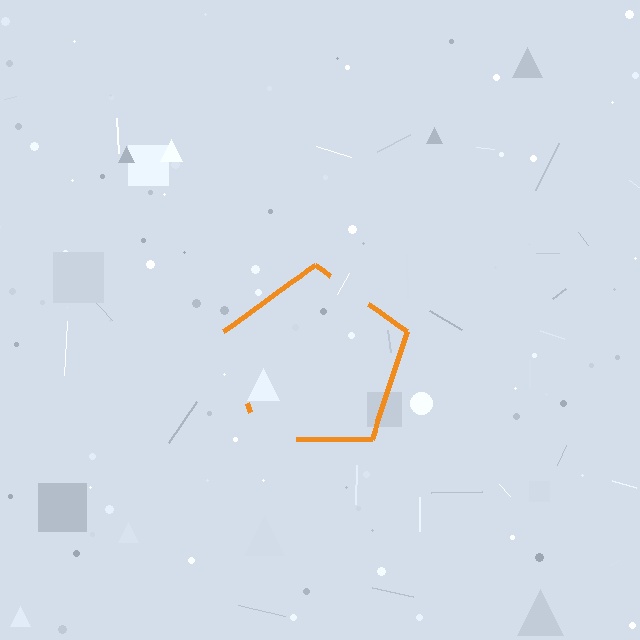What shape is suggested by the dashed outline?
The dashed outline suggests a pentagon.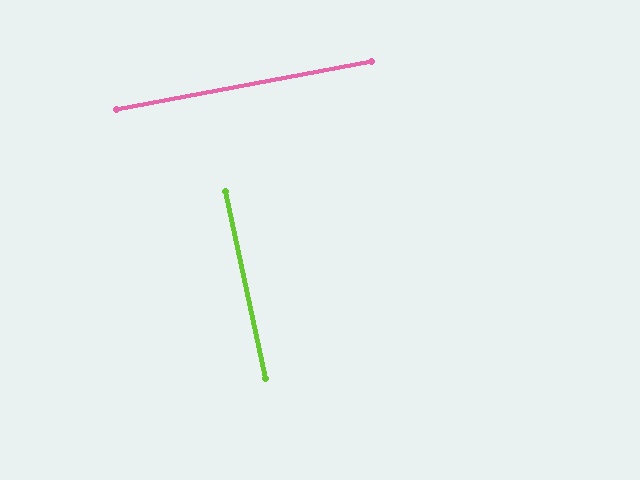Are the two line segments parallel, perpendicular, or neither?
Perpendicular — they meet at approximately 88°.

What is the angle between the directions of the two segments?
Approximately 88 degrees.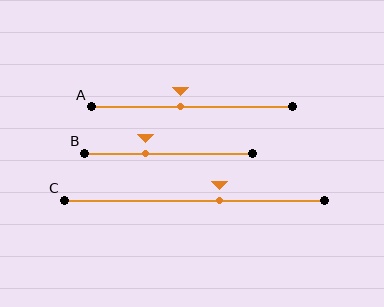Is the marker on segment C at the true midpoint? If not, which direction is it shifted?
No, the marker on segment C is shifted to the right by about 10% of the segment length.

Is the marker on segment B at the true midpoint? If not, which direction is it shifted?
No, the marker on segment B is shifted to the left by about 14% of the segment length.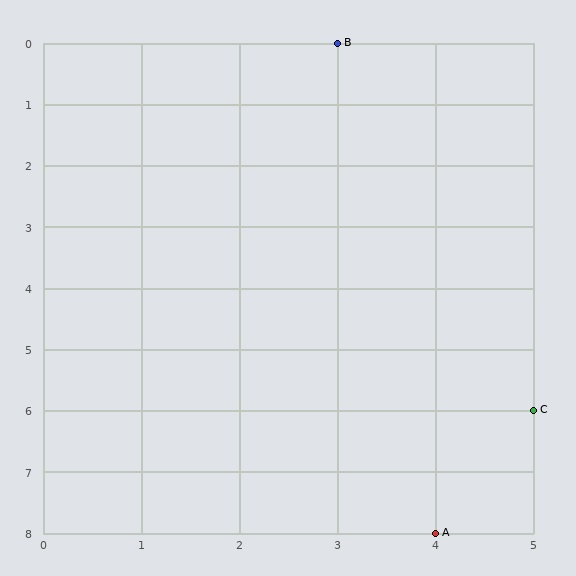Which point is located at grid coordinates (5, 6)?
Point C is at (5, 6).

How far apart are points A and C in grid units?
Points A and C are 1 column and 2 rows apart (about 2.2 grid units diagonally).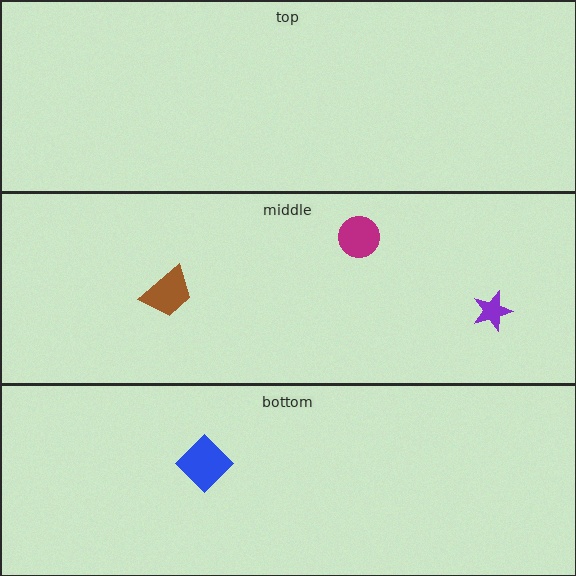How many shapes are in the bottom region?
1.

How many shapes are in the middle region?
3.